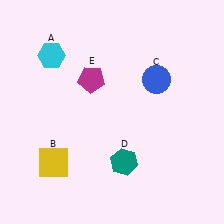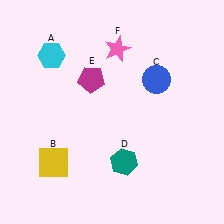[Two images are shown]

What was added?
A pink star (F) was added in Image 2.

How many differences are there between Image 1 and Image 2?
There is 1 difference between the two images.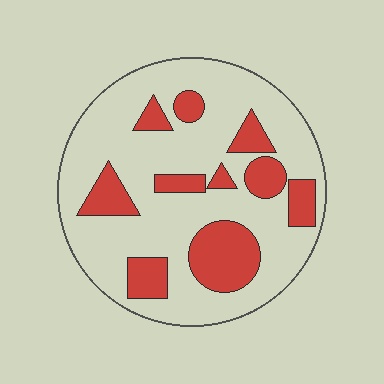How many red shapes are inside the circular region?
10.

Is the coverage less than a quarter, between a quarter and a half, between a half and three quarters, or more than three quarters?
Between a quarter and a half.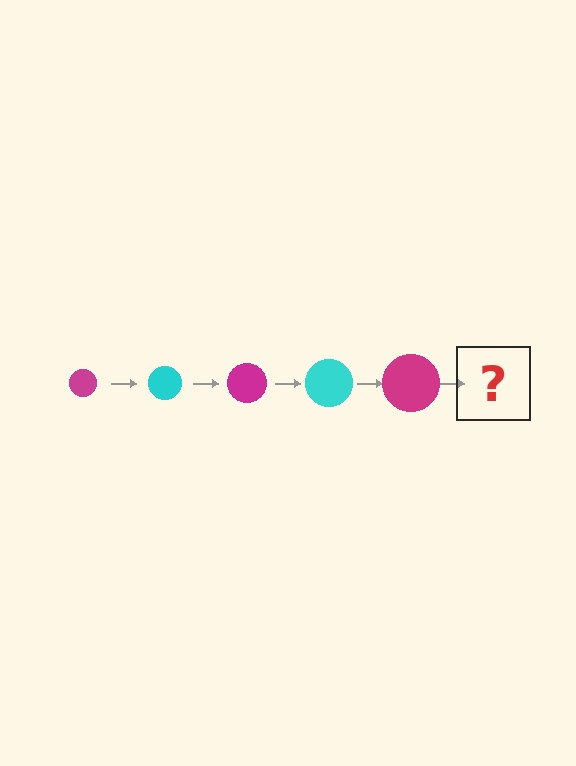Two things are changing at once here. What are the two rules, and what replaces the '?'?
The two rules are that the circle grows larger each step and the color cycles through magenta and cyan. The '?' should be a cyan circle, larger than the previous one.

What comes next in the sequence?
The next element should be a cyan circle, larger than the previous one.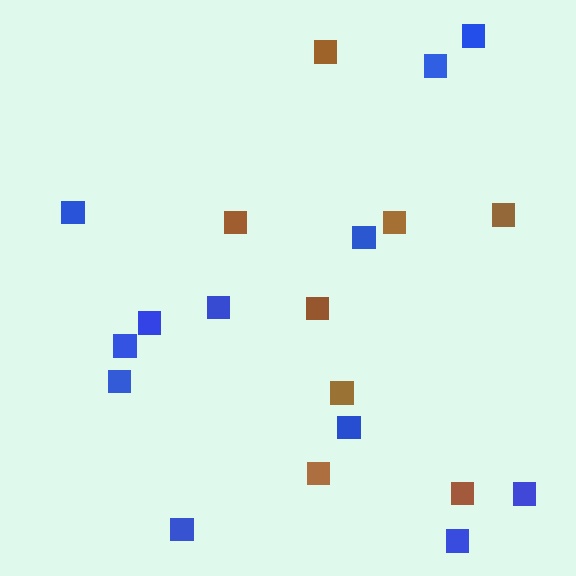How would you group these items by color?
There are 2 groups: one group of brown squares (8) and one group of blue squares (12).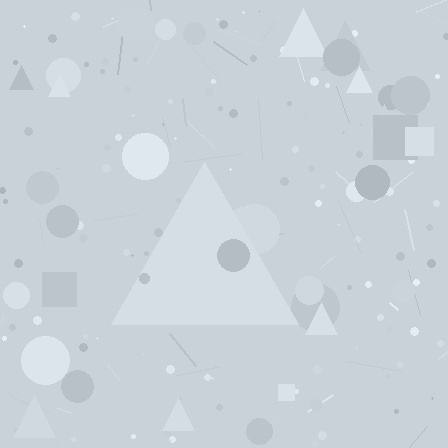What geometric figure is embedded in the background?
A triangle is embedded in the background.